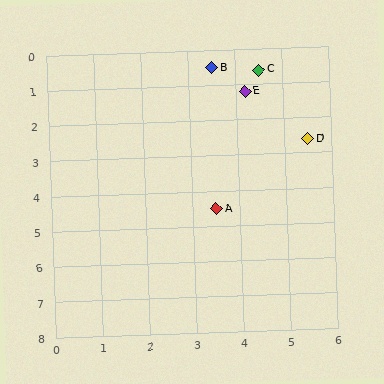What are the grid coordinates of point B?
Point B is at approximately (3.5, 0.5).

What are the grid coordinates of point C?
Point C is at approximately (4.5, 0.6).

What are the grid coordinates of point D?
Point D is at approximately (5.5, 2.6).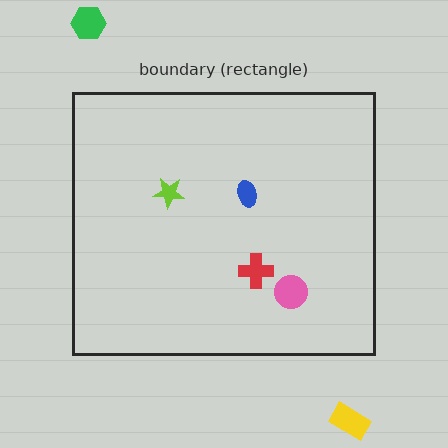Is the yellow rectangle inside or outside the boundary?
Outside.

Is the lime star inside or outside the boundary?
Inside.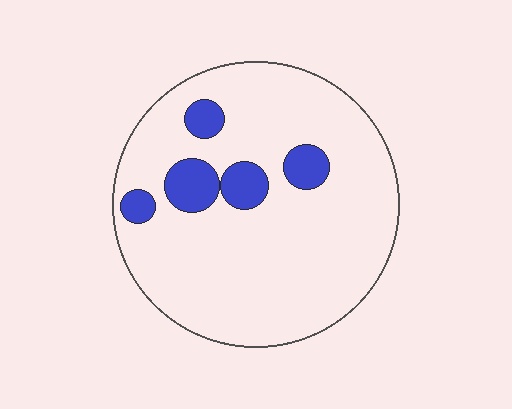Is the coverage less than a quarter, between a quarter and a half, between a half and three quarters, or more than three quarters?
Less than a quarter.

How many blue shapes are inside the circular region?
5.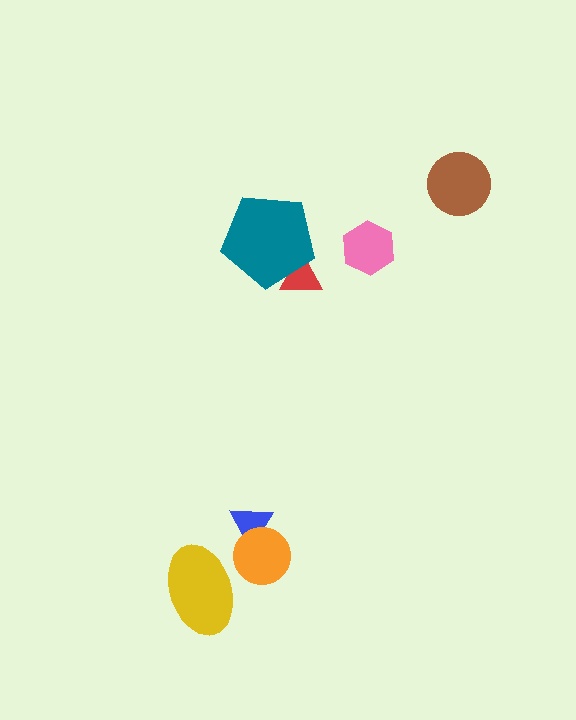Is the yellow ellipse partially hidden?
No, no other shape covers it.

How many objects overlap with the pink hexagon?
0 objects overlap with the pink hexagon.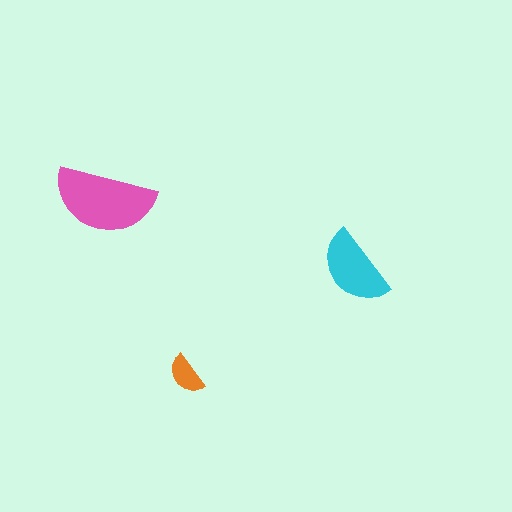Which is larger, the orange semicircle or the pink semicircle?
The pink one.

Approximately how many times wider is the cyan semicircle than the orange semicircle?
About 2 times wider.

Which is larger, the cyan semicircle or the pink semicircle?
The pink one.